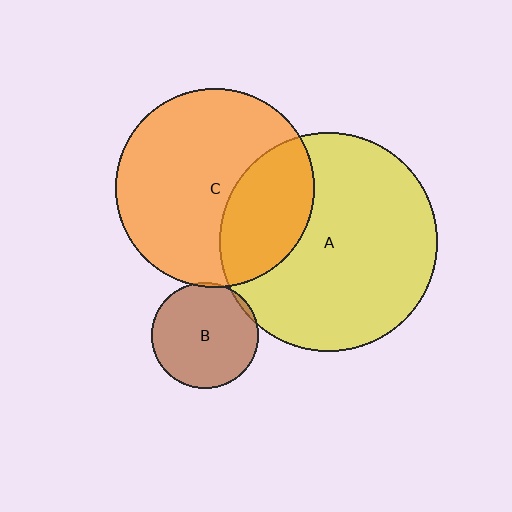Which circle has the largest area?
Circle A (yellow).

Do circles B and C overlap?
Yes.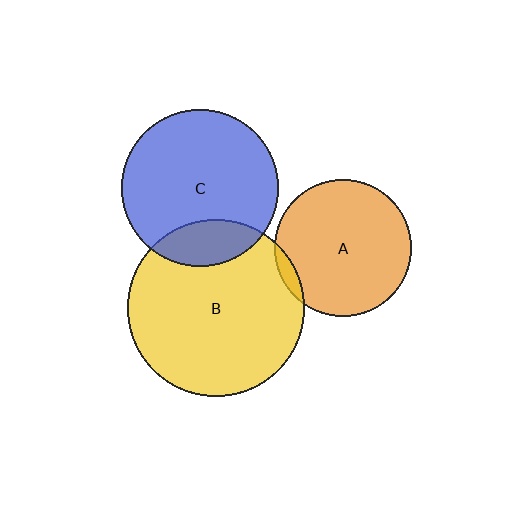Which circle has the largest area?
Circle B (yellow).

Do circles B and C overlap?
Yes.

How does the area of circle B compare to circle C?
Approximately 1.3 times.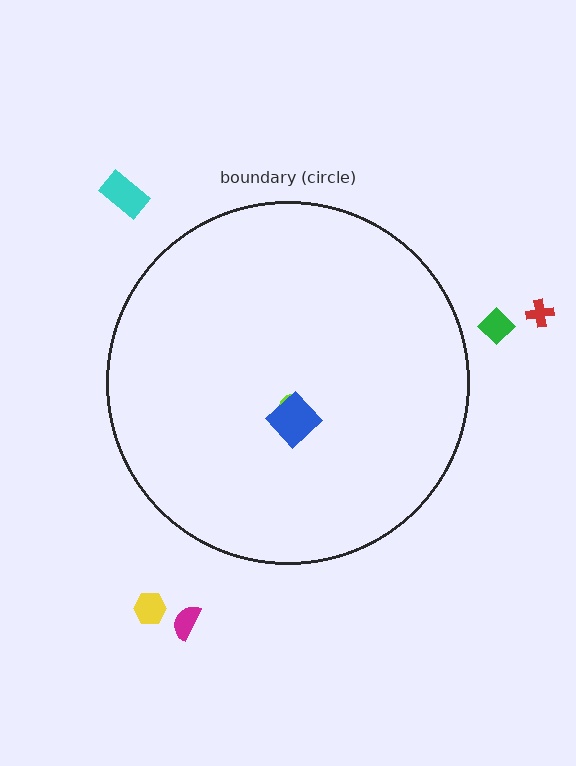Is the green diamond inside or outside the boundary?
Outside.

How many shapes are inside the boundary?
2 inside, 5 outside.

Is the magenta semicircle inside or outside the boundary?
Outside.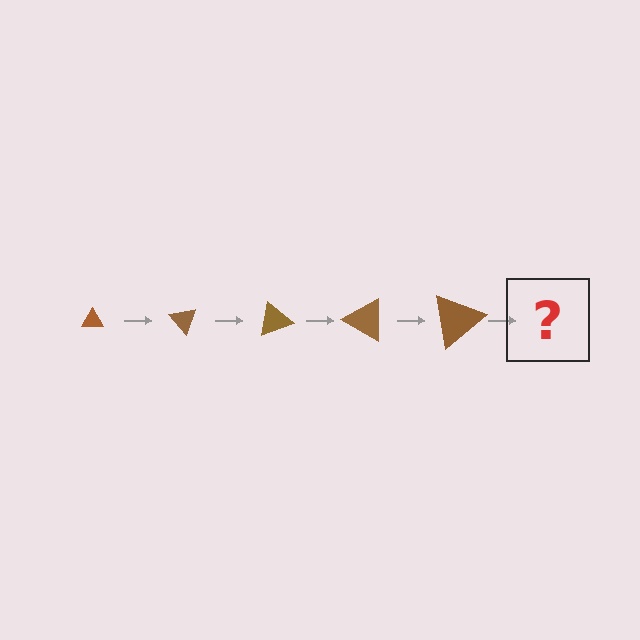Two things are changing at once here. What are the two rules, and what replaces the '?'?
The two rules are that the triangle grows larger each step and it rotates 50 degrees each step. The '?' should be a triangle, larger than the previous one and rotated 250 degrees from the start.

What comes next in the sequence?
The next element should be a triangle, larger than the previous one and rotated 250 degrees from the start.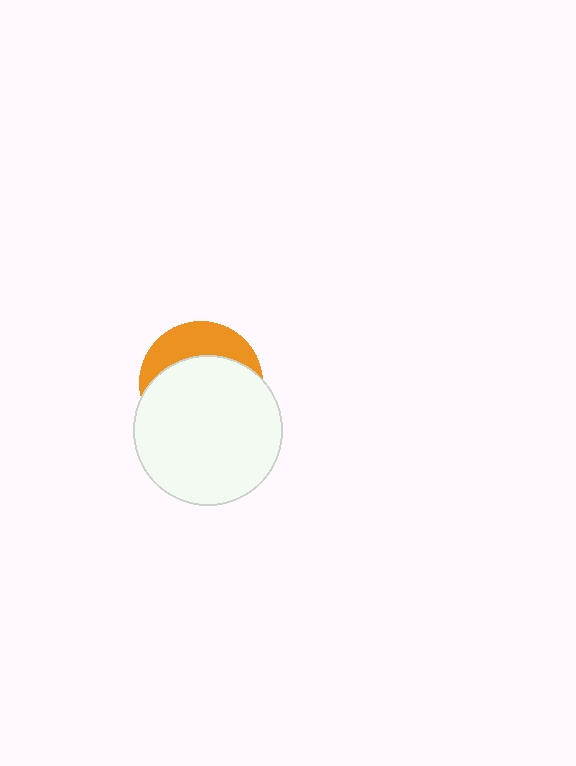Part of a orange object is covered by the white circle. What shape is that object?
It is a circle.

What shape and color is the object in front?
The object in front is a white circle.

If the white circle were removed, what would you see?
You would see the complete orange circle.